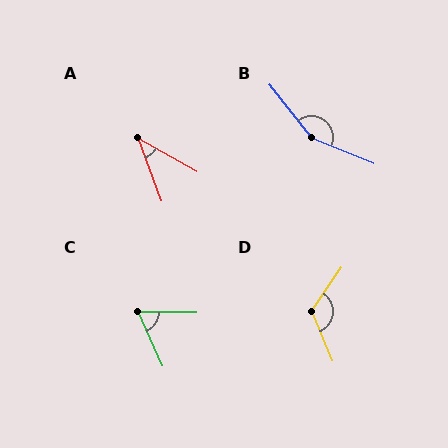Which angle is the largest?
B, at approximately 150 degrees.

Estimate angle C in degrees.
Approximately 64 degrees.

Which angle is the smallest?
A, at approximately 40 degrees.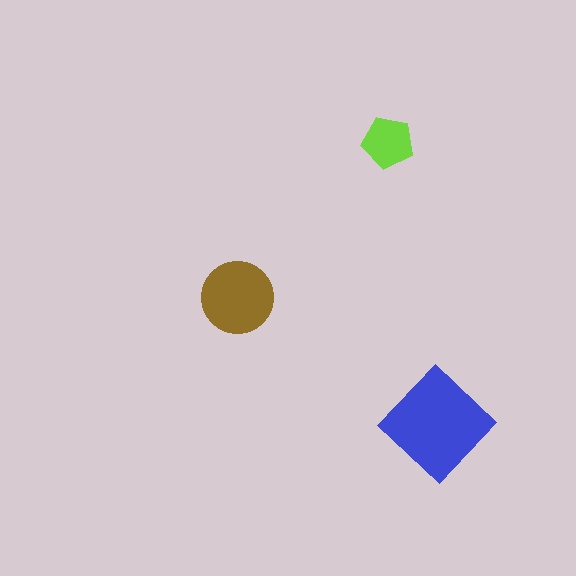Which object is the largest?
The blue diamond.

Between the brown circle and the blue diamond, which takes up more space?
The blue diamond.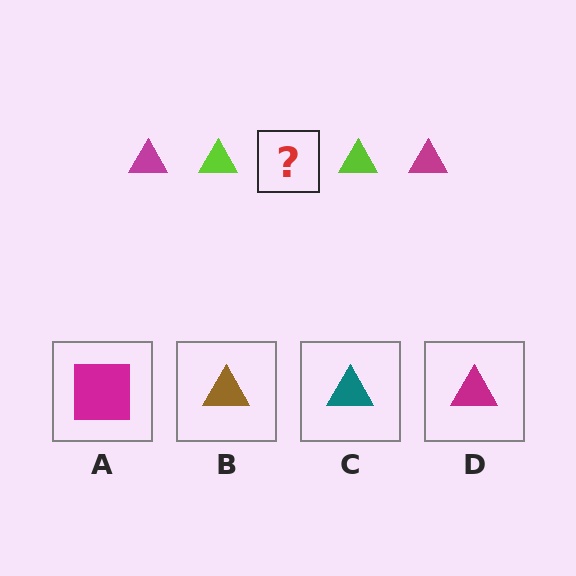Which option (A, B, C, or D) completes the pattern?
D.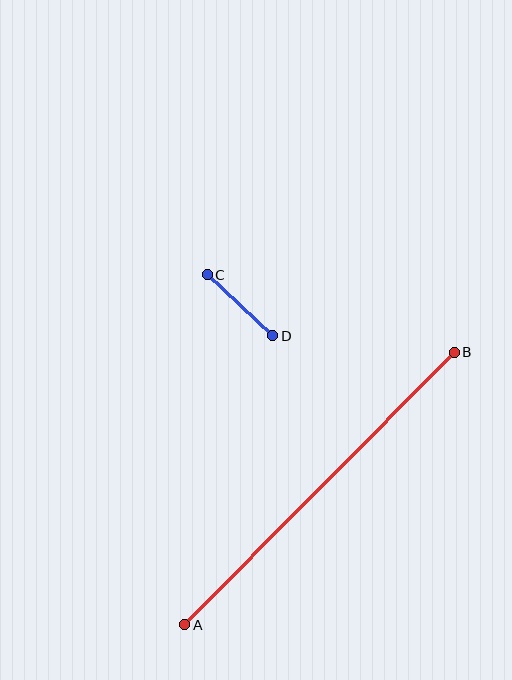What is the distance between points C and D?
The distance is approximately 90 pixels.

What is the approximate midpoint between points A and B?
The midpoint is at approximately (320, 489) pixels.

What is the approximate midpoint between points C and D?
The midpoint is at approximately (240, 305) pixels.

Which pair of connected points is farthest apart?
Points A and B are farthest apart.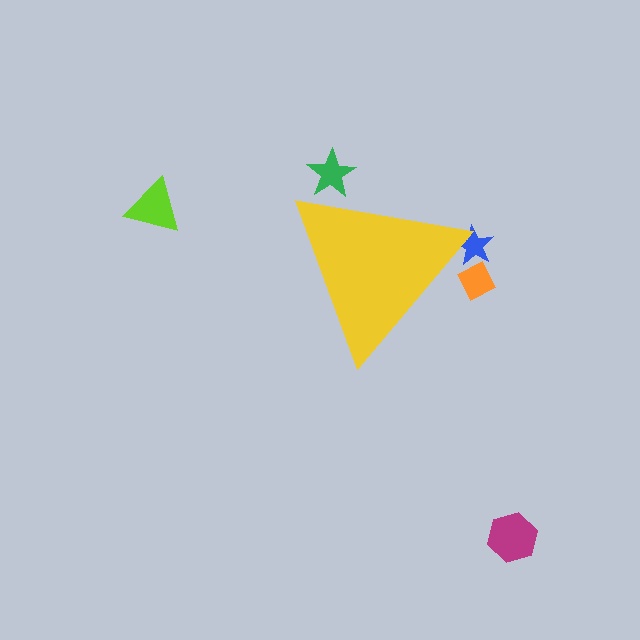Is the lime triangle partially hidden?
No, the lime triangle is fully visible.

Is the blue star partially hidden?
Yes, the blue star is partially hidden behind the yellow triangle.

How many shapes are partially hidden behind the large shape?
3 shapes are partially hidden.